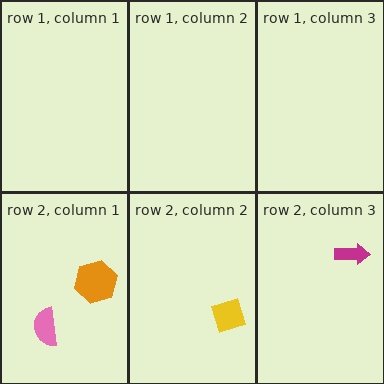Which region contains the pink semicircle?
The row 2, column 1 region.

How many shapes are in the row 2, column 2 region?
1.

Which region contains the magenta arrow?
The row 2, column 3 region.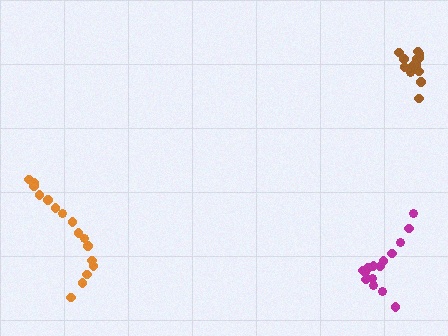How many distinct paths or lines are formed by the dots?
There are 3 distinct paths.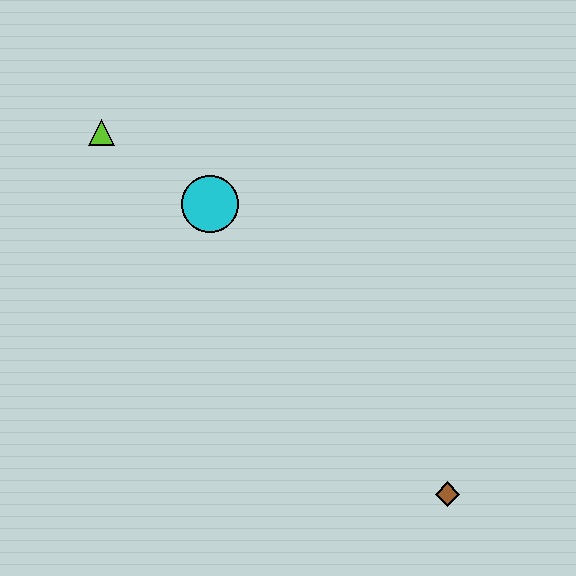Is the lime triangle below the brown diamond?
No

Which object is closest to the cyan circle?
The lime triangle is closest to the cyan circle.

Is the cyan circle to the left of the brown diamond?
Yes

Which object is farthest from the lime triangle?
The brown diamond is farthest from the lime triangle.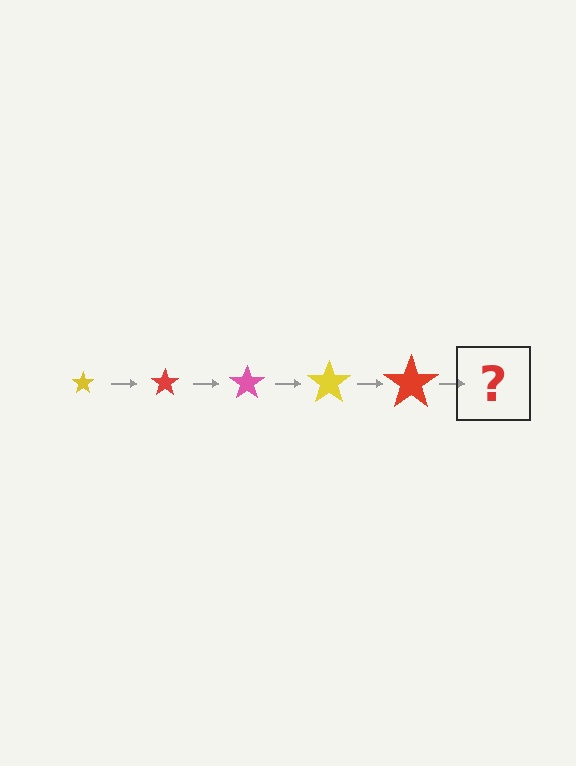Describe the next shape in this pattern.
It should be a pink star, larger than the previous one.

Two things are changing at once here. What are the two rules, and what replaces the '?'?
The two rules are that the star grows larger each step and the color cycles through yellow, red, and pink. The '?' should be a pink star, larger than the previous one.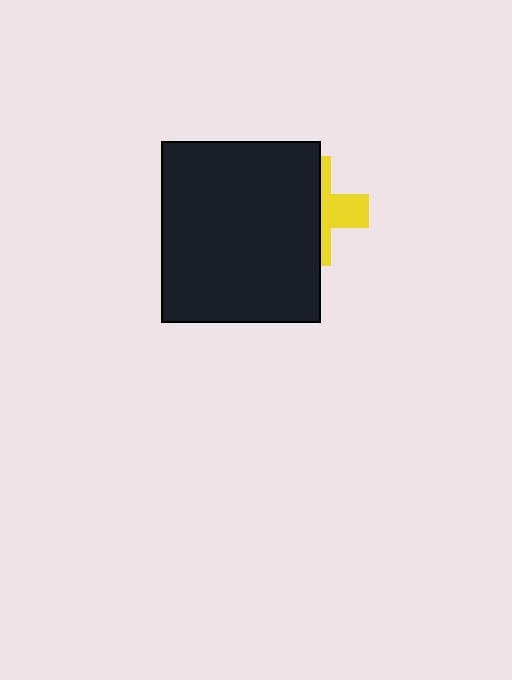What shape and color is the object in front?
The object in front is a black rectangle.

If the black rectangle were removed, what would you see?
You would see the complete yellow cross.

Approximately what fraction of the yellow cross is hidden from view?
Roughly 62% of the yellow cross is hidden behind the black rectangle.